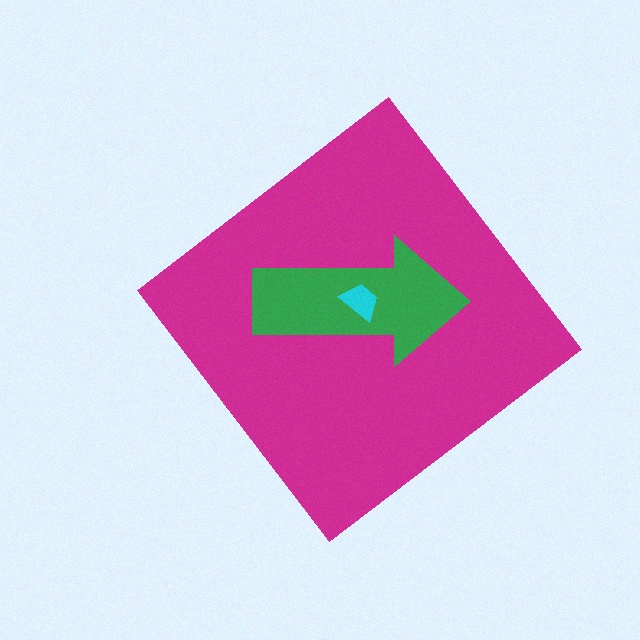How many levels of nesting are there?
3.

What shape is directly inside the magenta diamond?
The green arrow.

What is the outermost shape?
The magenta diamond.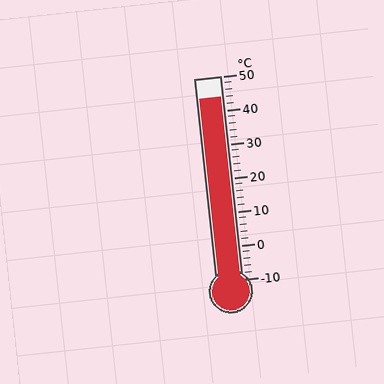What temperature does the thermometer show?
The thermometer shows approximately 44°C.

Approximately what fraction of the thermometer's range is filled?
The thermometer is filled to approximately 90% of its range.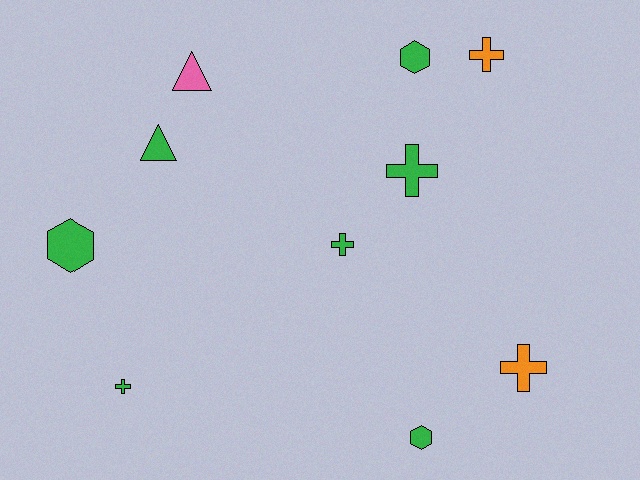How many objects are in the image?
There are 10 objects.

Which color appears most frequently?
Green, with 7 objects.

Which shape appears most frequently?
Cross, with 5 objects.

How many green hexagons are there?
There are 3 green hexagons.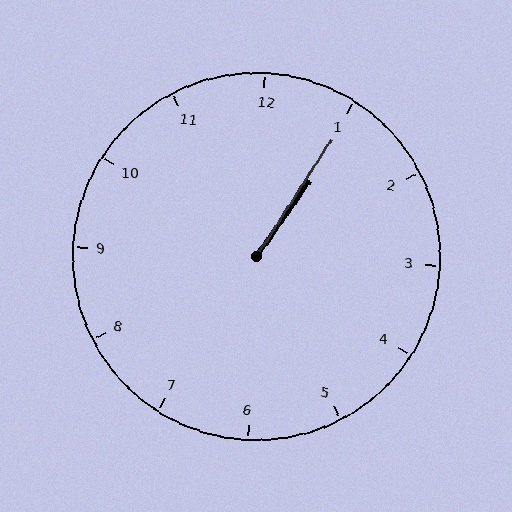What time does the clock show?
1:05.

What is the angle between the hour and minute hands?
Approximately 2 degrees.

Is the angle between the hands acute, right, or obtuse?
It is acute.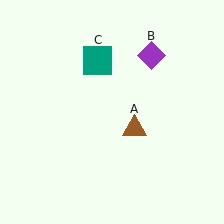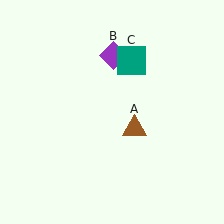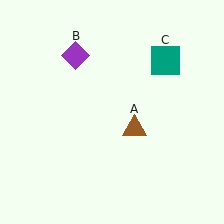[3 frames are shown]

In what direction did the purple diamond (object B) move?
The purple diamond (object B) moved left.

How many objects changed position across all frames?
2 objects changed position: purple diamond (object B), teal square (object C).